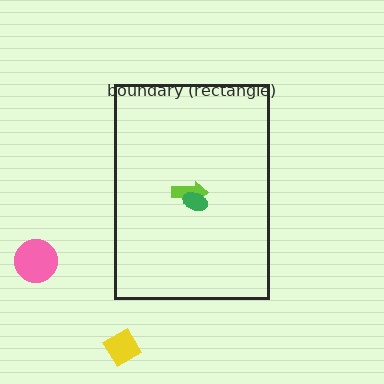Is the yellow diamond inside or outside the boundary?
Outside.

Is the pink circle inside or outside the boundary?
Outside.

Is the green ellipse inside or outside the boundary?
Inside.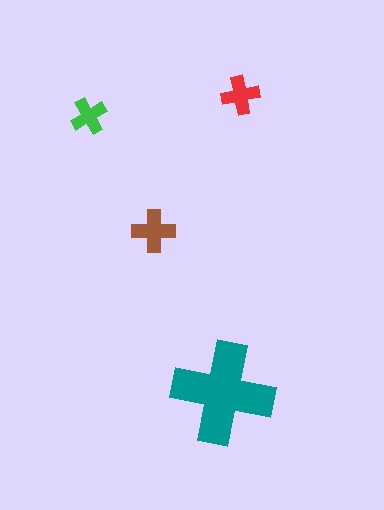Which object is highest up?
The red cross is topmost.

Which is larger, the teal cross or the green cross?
The teal one.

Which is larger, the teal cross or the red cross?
The teal one.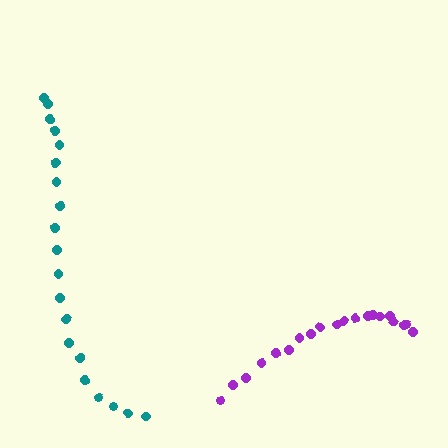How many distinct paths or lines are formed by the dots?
There are 2 distinct paths.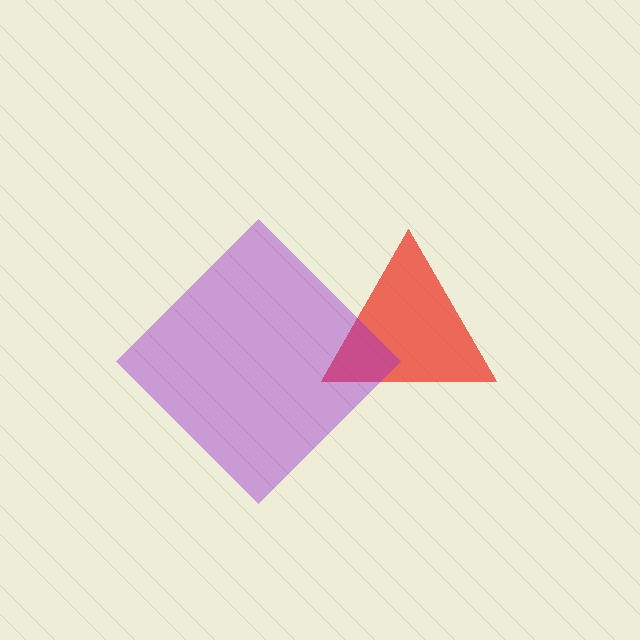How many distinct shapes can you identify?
There are 2 distinct shapes: a red triangle, a purple diamond.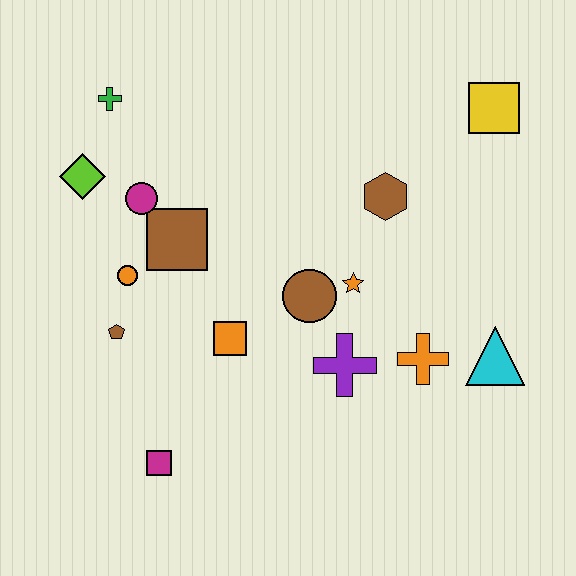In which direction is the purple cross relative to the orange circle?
The purple cross is to the right of the orange circle.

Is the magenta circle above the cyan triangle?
Yes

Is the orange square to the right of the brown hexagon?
No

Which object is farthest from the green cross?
The cyan triangle is farthest from the green cross.